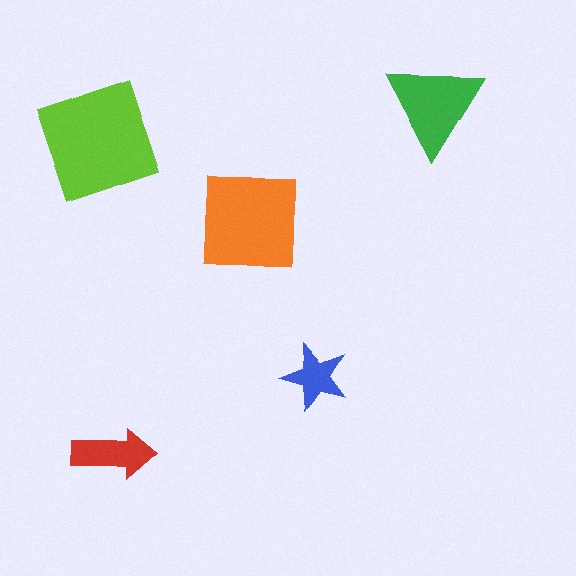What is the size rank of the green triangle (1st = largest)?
3rd.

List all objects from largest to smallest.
The lime square, the orange square, the green triangle, the red arrow, the blue star.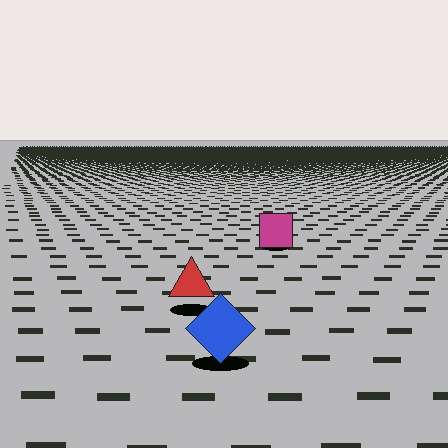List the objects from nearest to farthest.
From nearest to farthest: the blue diamond, the red triangle, the magenta square.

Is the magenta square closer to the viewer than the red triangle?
No. The red triangle is closer — you can tell from the texture gradient: the ground texture is coarser near it.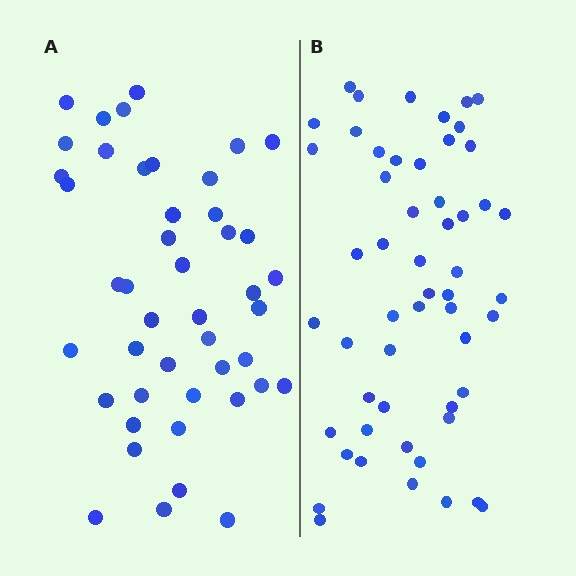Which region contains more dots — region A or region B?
Region B (the right region) has more dots.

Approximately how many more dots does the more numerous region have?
Region B has roughly 8 or so more dots than region A.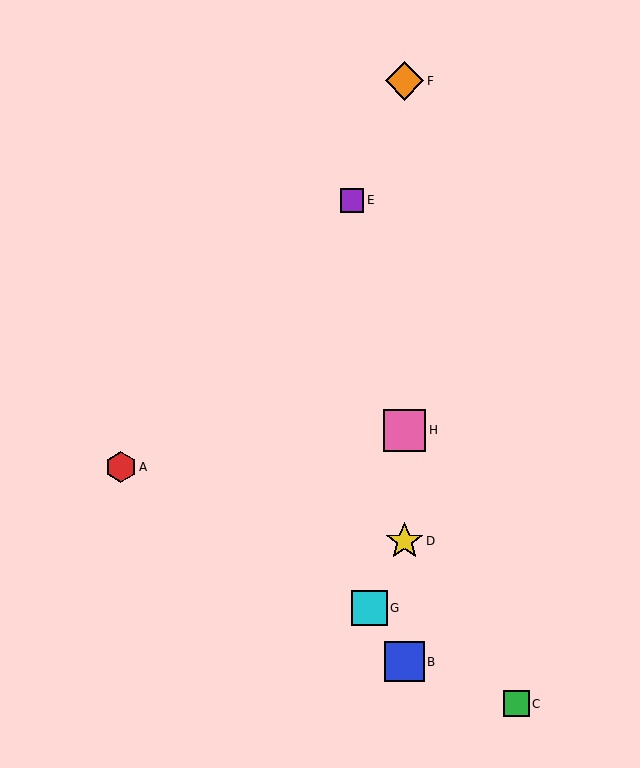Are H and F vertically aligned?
Yes, both are at x≈404.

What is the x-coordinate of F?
Object F is at x≈404.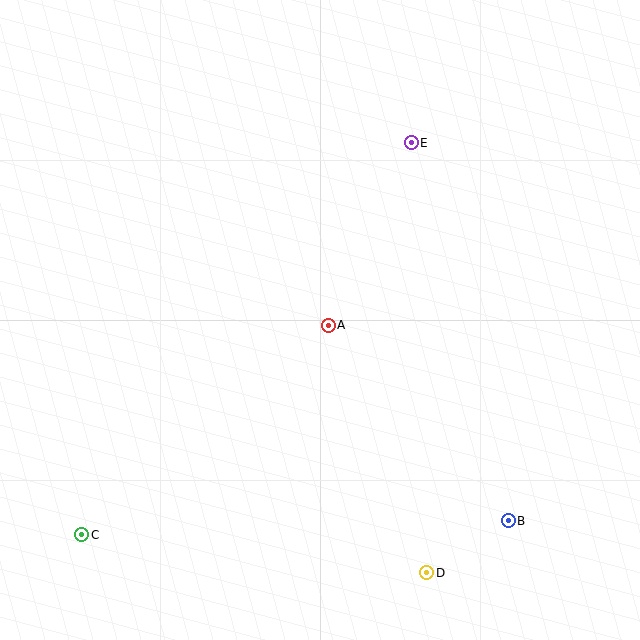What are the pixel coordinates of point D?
Point D is at (427, 573).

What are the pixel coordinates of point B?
Point B is at (508, 521).